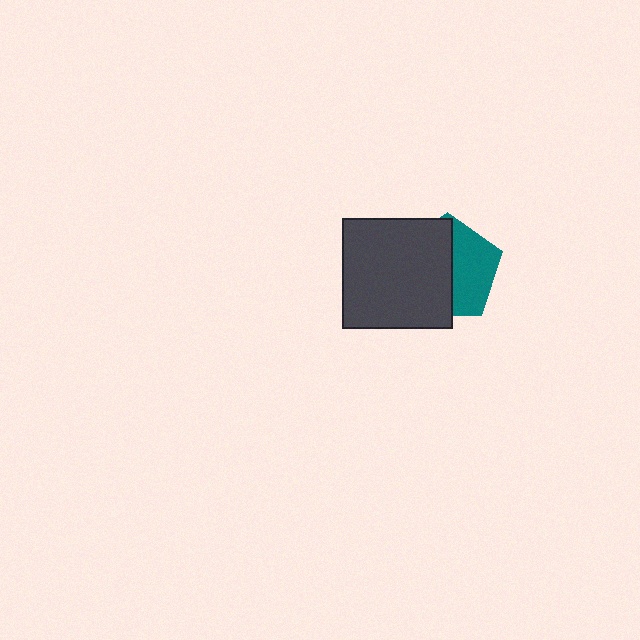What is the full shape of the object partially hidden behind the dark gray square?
The partially hidden object is a teal pentagon.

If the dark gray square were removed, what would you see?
You would see the complete teal pentagon.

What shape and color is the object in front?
The object in front is a dark gray square.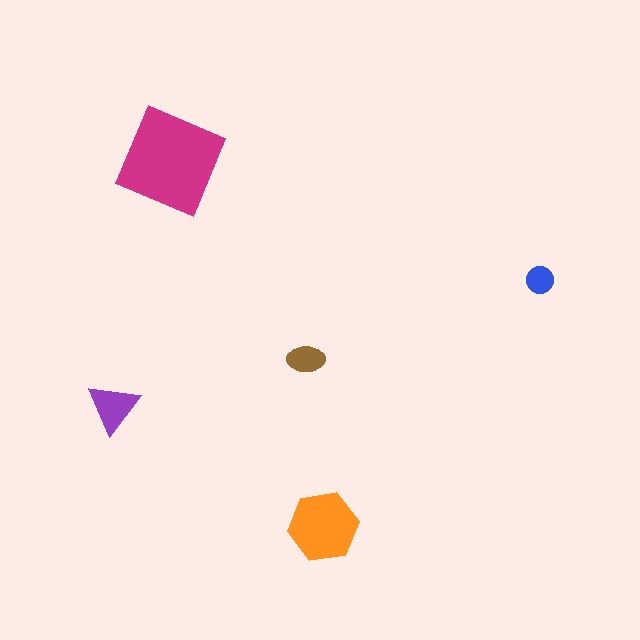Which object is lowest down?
The orange hexagon is bottommost.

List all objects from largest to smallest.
The magenta square, the orange hexagon, the purple triangle, the brown ellipse, the blue circle.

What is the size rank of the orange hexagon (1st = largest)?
2nd.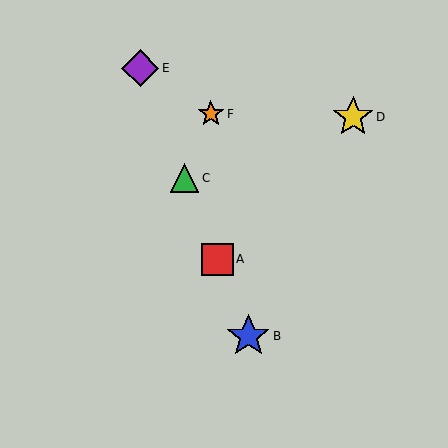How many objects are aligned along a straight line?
4 objects (A, B, C, E) are aligned along a straight line.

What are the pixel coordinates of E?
Object E is at (140, 68).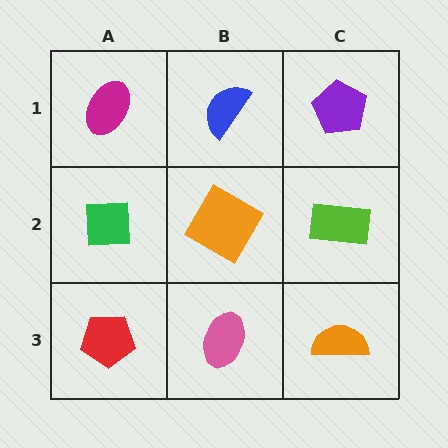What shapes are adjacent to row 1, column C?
A lime rectangle (row 2, column C), a blue semicircle (row 1, column B).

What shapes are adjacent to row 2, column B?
A blue semicircle (row 1, column B), a pink ellipse (row 3, column B), a green square (row 2, column A), a lime rectangle (row 2, column C).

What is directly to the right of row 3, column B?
An orange semicircle.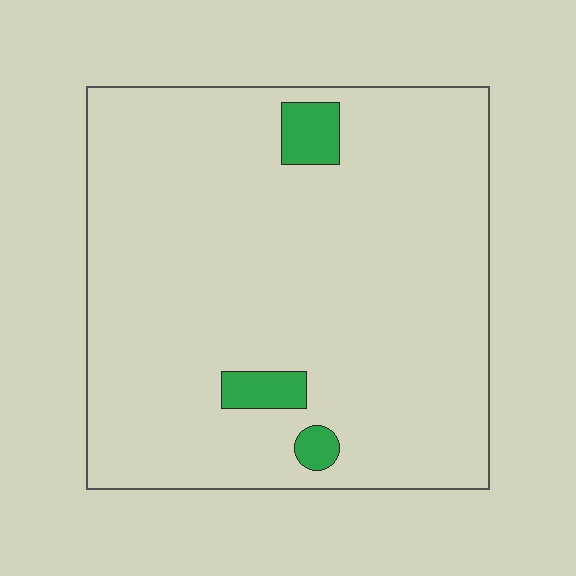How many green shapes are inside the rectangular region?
3.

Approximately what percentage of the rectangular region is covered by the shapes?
Approximately 5%.